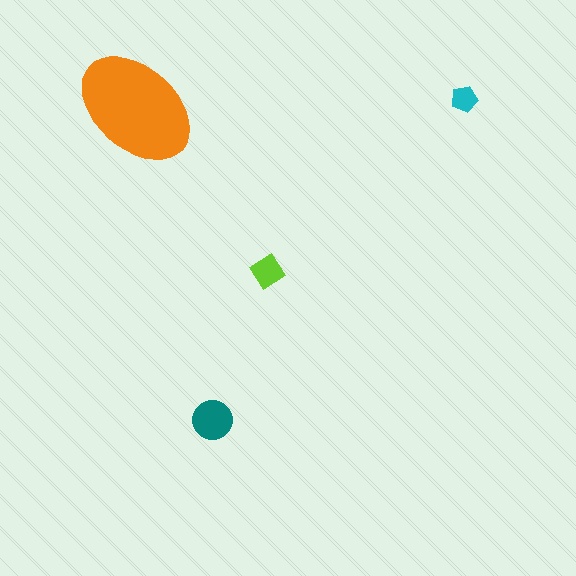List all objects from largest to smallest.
The orange ellipse, the teal circle, the lime diamond, the cyan pentagon.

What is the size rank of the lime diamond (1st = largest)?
3rd.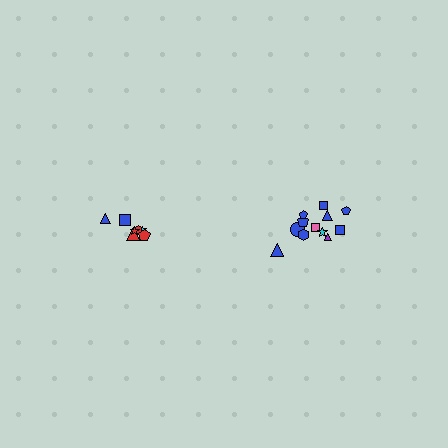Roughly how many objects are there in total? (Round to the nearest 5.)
Roughly 20 objects in total.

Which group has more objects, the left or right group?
The right group.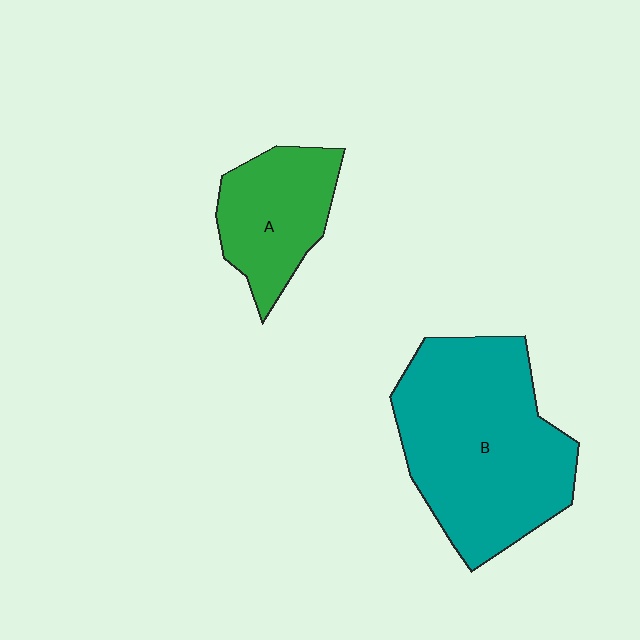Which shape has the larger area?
Shape B (teal).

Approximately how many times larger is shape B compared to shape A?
Approximately 2.2 times.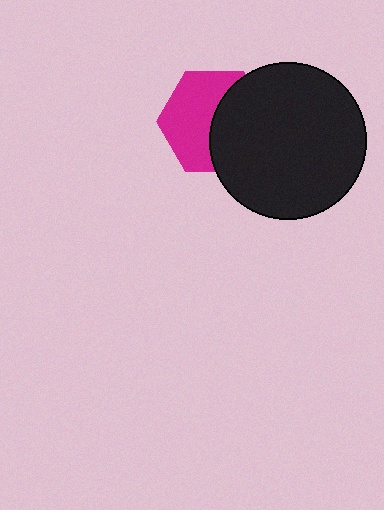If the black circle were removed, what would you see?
You would see the complete magenta hexagon.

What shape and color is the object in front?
The object in front is a black circle.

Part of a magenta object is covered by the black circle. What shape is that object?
It is a hexagon.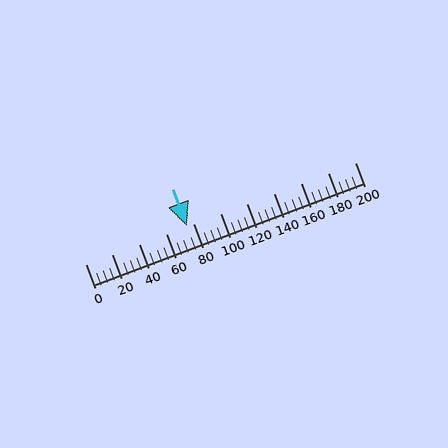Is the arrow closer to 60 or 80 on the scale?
The arrow is closer to 80.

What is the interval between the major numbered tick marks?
The major tick marks are spaced 20 units apart.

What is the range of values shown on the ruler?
The ruler shows values from 0 to 200.